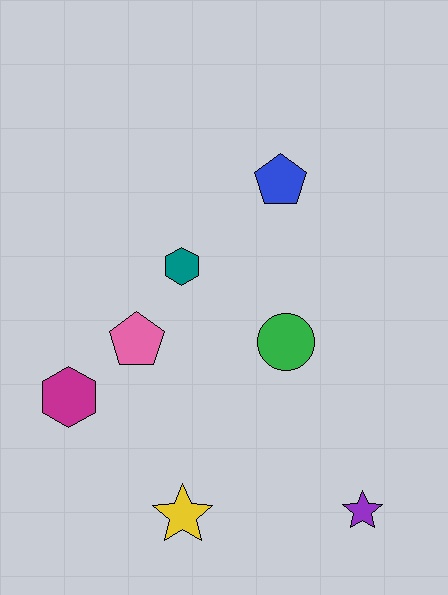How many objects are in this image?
There are 7 objects.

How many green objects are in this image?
There is 1 green object.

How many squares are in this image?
There are no squares.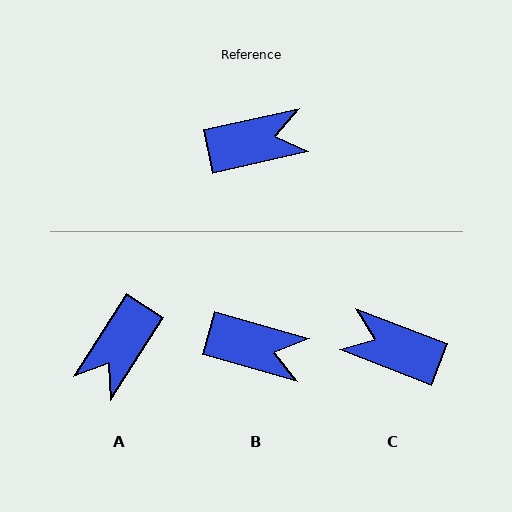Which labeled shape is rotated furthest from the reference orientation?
C, about 146 degrees away.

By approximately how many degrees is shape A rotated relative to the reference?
Approximately 135 degrees clockwise.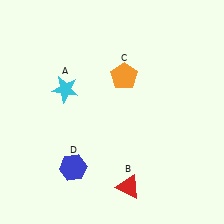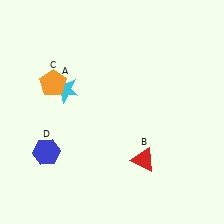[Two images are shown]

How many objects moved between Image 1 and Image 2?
3 objects moved between the two images.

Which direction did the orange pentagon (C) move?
The orange pentagon (C) moved left.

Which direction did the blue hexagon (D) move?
The blue hexagon (D) moved left.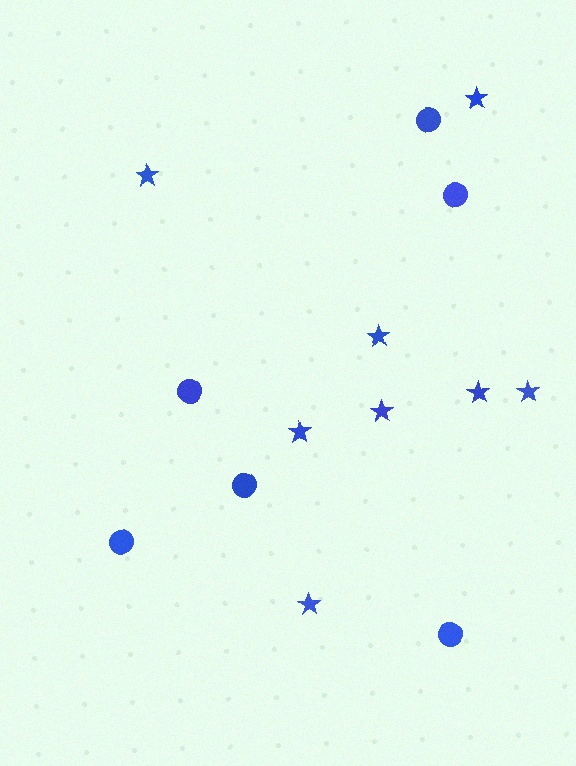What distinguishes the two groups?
There are 2 groups: one group of stars (8) and one group of circles (6).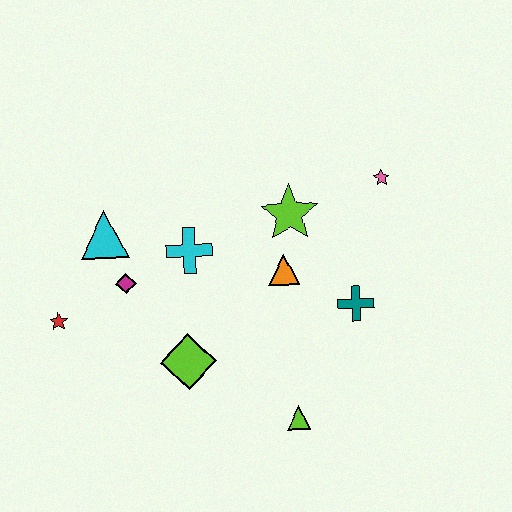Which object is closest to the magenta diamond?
The cyan triangle is closest to the magenta diamond.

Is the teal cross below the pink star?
Yes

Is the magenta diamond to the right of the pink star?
No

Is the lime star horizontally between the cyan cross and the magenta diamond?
No